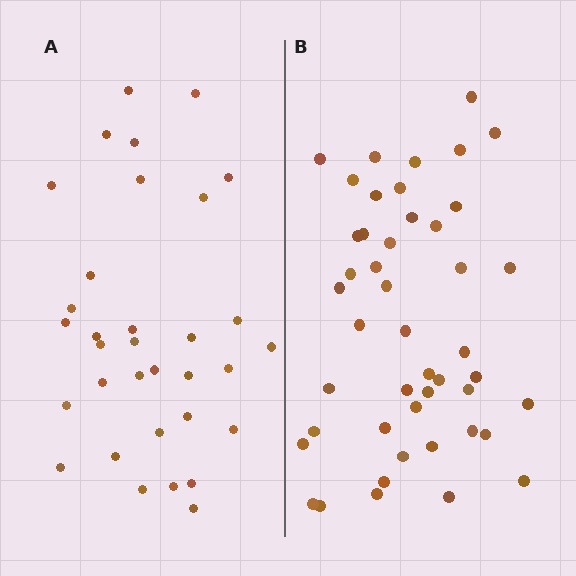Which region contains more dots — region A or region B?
Region B (the right region) has more dots.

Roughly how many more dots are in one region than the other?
Region B has approximately 15 more dots than region A.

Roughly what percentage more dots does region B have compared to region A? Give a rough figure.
About 40% more.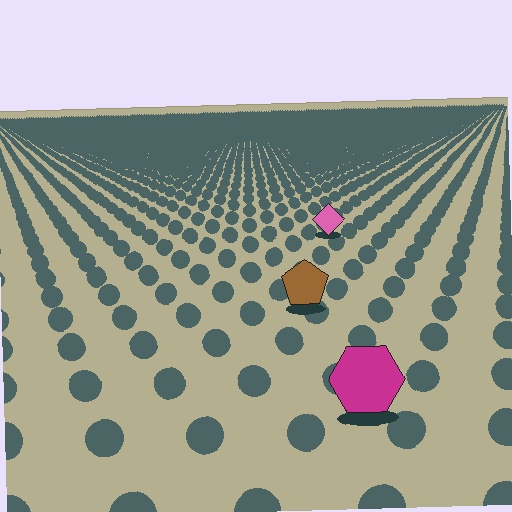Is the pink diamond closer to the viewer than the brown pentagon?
No. The brown pentagon is closer — you can tell from the texture gradient: the ground texture is coarser near it.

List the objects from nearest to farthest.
From nearest to farthest: the magenta hexagon, the brown pentagon, the pink diamond.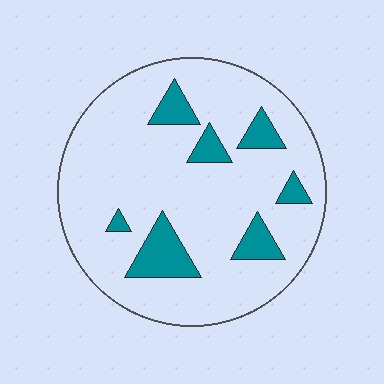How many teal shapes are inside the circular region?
7.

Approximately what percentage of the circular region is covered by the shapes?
Approximately 15%.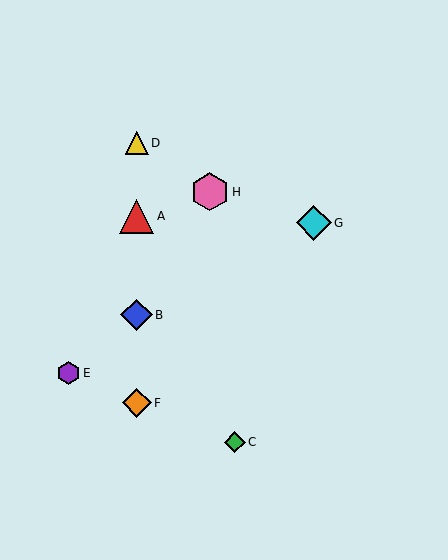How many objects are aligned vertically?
4 objects (A, B, D, F) are aligned vertically.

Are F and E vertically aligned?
No, F is at x≈137 and E is at x≈69.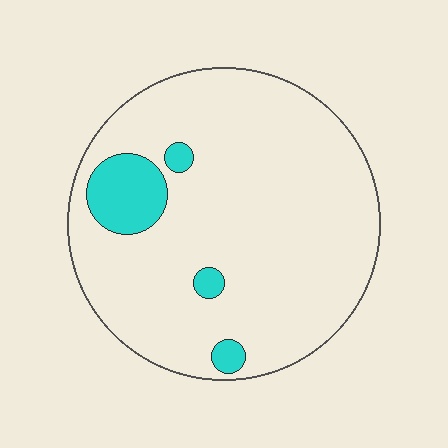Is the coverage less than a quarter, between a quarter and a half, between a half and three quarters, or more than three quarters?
Less than a quarter.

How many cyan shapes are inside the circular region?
4.